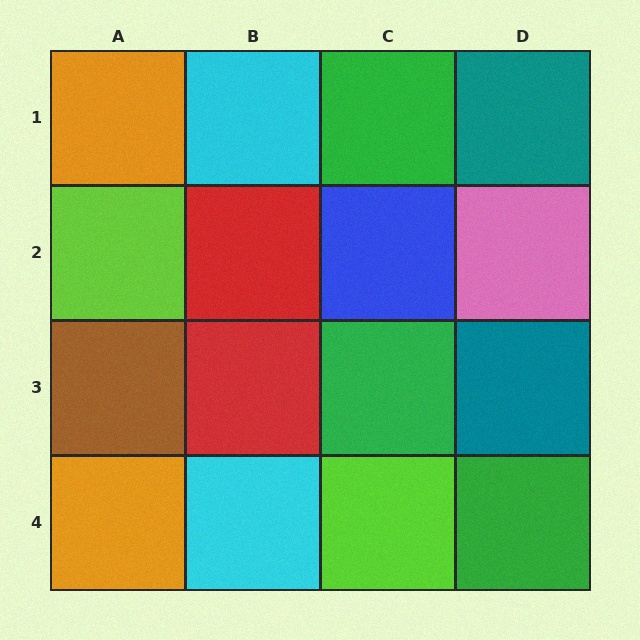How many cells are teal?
2 cells are teal.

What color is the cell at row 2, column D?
Pink.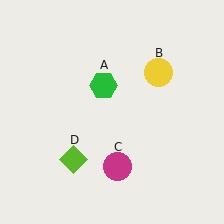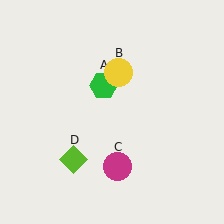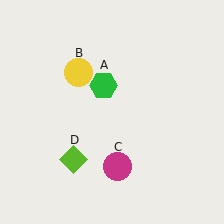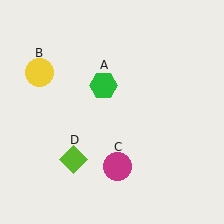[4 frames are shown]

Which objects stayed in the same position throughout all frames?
Green hexagon (object A) and magenta circle (object C) and lime diamond (object D) remained stationary.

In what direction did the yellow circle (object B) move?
The yellow circle (object B) moved left.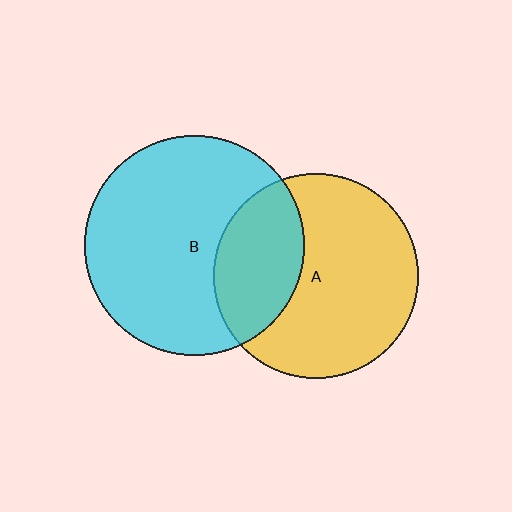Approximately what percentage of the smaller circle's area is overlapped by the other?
Approximately 30%.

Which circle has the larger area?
Circle B (cyan).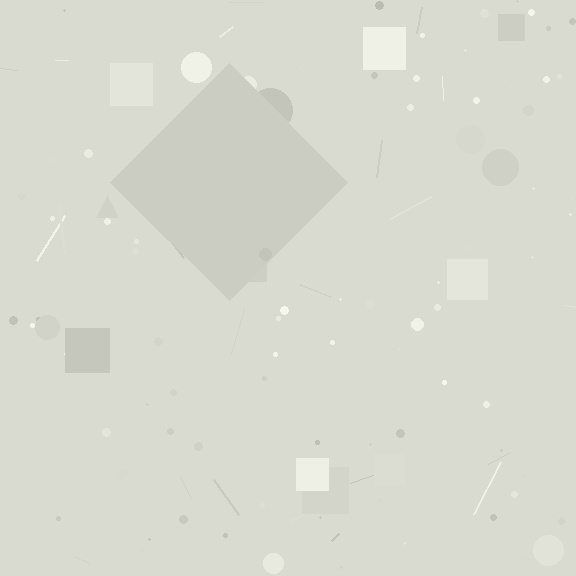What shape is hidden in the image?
A diamond is hidden in the image.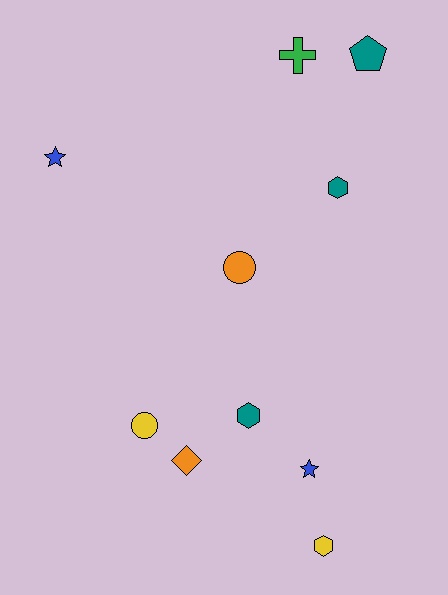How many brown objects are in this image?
There are no brown objects.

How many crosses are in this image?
There is 1 cross.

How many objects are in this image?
There are 10 objects.